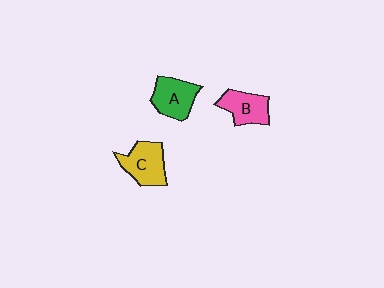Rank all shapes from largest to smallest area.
From largest to smallest: C (yellow), A (green), B (pink).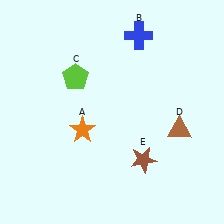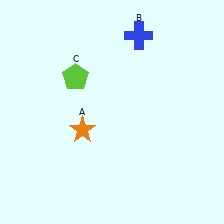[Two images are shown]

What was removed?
The brown triangle (D), the brown star (E) were removed in Image 2.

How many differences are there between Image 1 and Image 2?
There are 2 differences between the two images.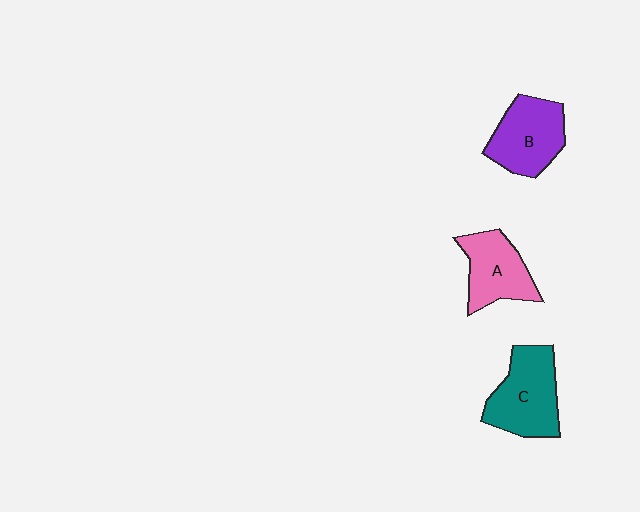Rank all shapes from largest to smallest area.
From largest to smallest: C (teal), B (purple), A (pink).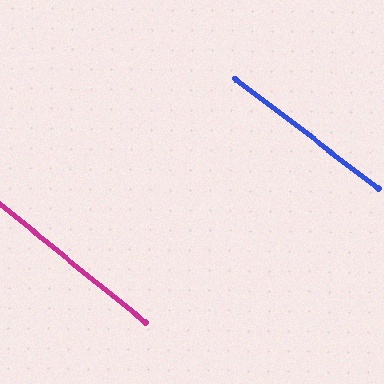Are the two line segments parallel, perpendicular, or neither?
Parallel — their directions differ by only 1.5°.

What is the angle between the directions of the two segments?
Approximately 2 degrees.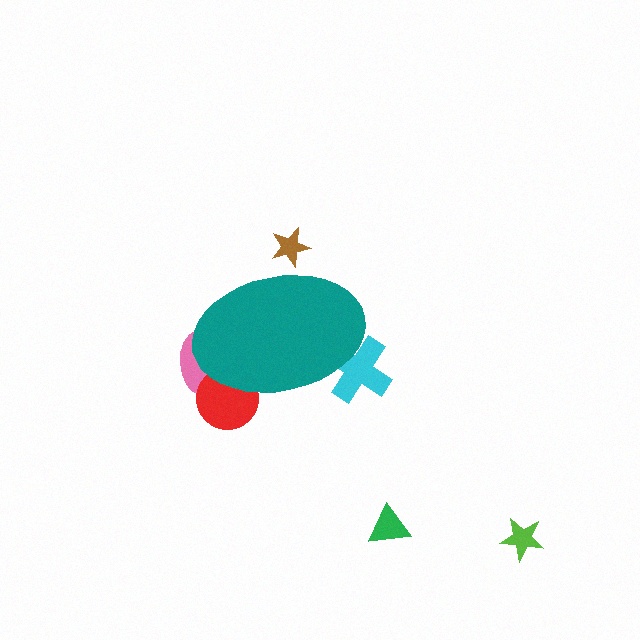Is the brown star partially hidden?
Yes, the brown star is partially hidden behind the teal ellipse.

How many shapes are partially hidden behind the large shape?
4 shapes are partially hidden.